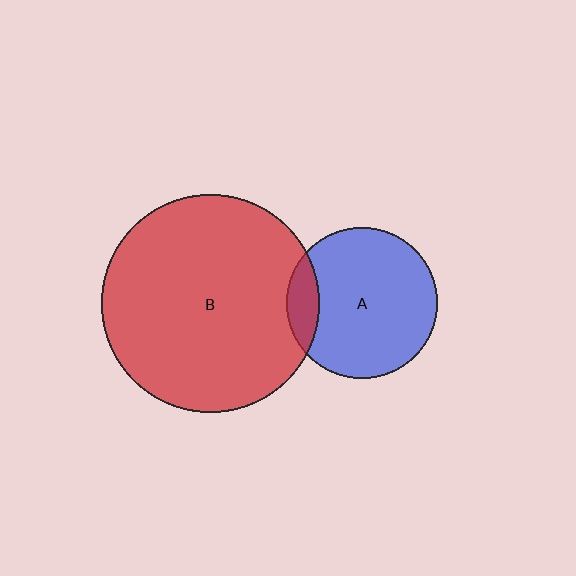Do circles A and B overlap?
Yes.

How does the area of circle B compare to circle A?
Approximately 2.1 times.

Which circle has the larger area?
Circle B (red).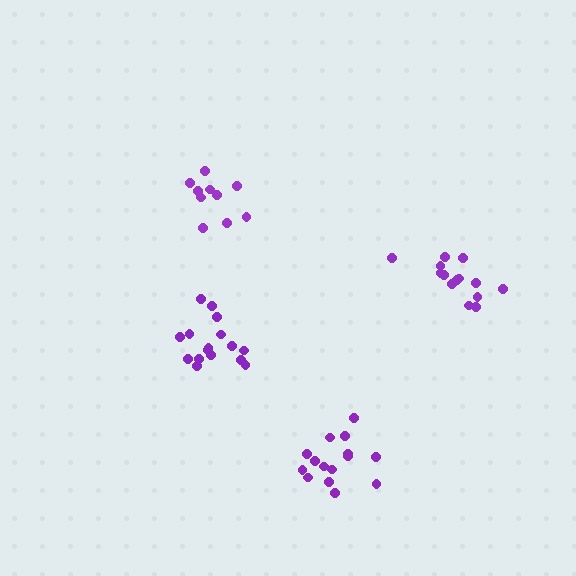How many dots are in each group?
Group 1: 16 dots, Group 2: 14 dots, Group 3: 10 dots, Group 4: 15 dots (55 total).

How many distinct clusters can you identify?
There are 4 distinct clusters.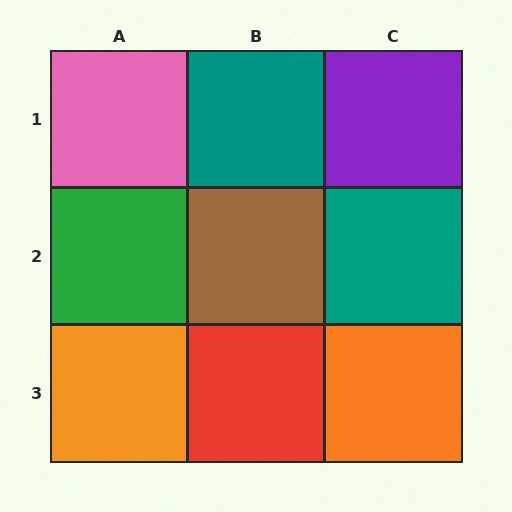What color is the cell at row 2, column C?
Teal.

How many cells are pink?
1 cell is pink.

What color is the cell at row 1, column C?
Purple.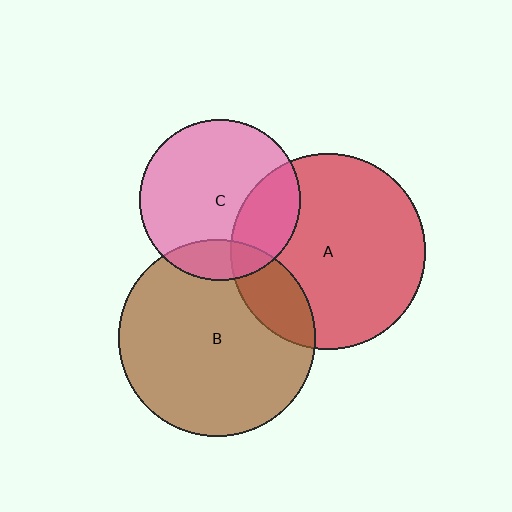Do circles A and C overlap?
Yes.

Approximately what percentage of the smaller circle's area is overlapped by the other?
Approximately 25%.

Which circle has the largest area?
Circle B (brown).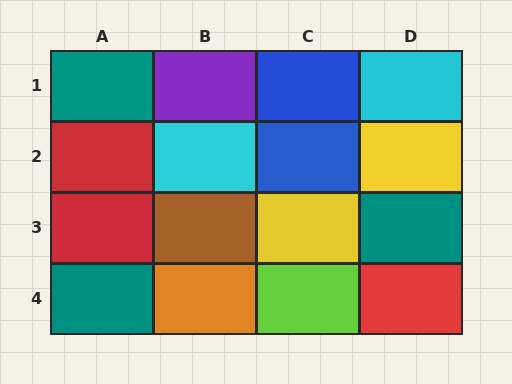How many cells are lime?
1 cell is lime.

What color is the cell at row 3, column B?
Brown.